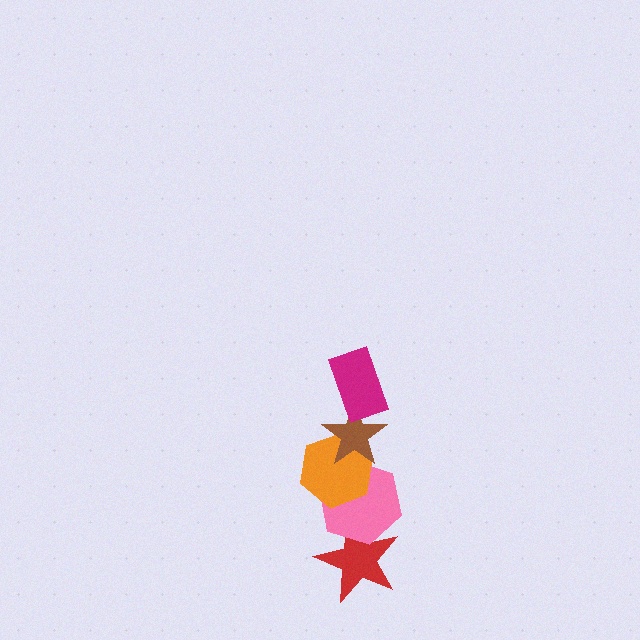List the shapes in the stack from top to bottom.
From top to bottom: the magenta rectangle, the brown star, the orange hexagon, the pink hexagon, the red star.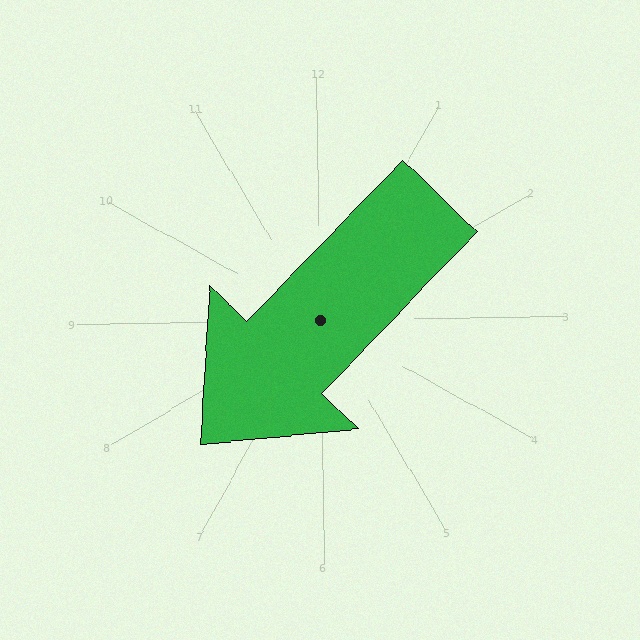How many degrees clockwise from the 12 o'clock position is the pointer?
Approximately 225 degrees.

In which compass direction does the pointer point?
Southwest.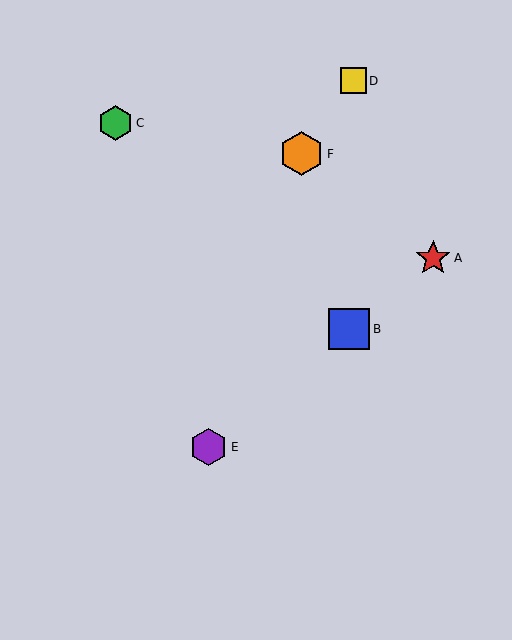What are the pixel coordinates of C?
Object C is at (115, 123).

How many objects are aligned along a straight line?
3 objects (A, B, E) are aligned along a straight line.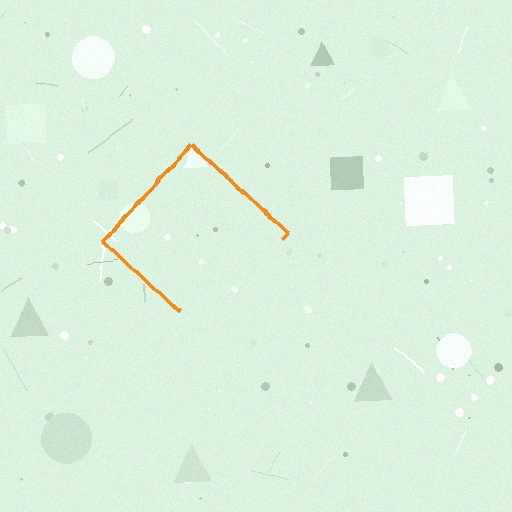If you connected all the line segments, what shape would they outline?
They would outline a diamond.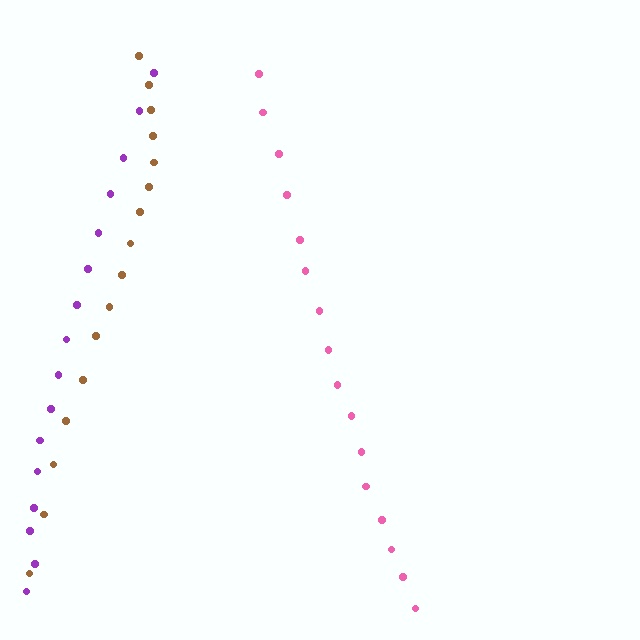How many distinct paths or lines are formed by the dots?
There are 3 distinct paths.